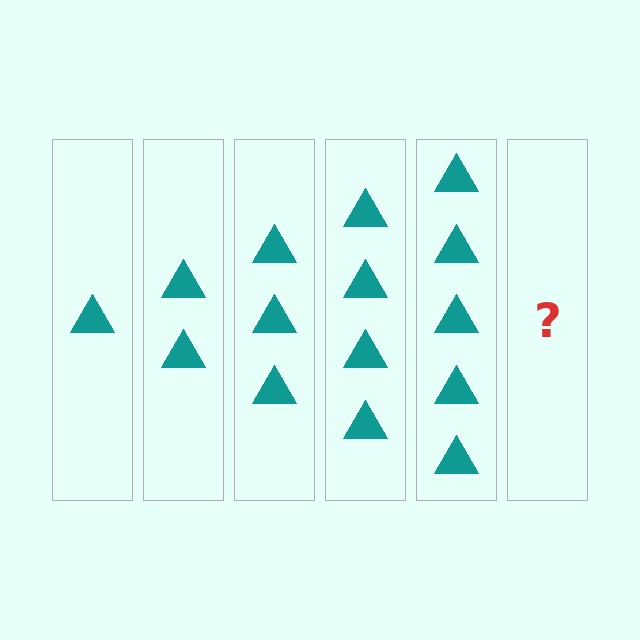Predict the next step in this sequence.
The next step is 6 triangles.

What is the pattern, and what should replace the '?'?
The pattern is that each step adds one more triangle. The '?' should be 6 triangles.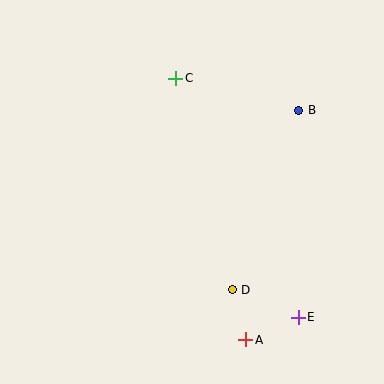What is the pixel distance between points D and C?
The distance between D and C is 219 pixels.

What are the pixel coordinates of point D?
Point D is at (232, 290).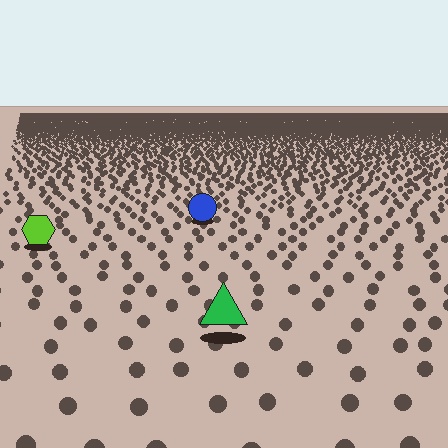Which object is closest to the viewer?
The green triangle is closest. The texture marks near it are larger and more spread out.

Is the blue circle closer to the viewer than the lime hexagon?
No. The lime hexagon is closer — you can tell from the texture gradient: the ground texture is coarser near it.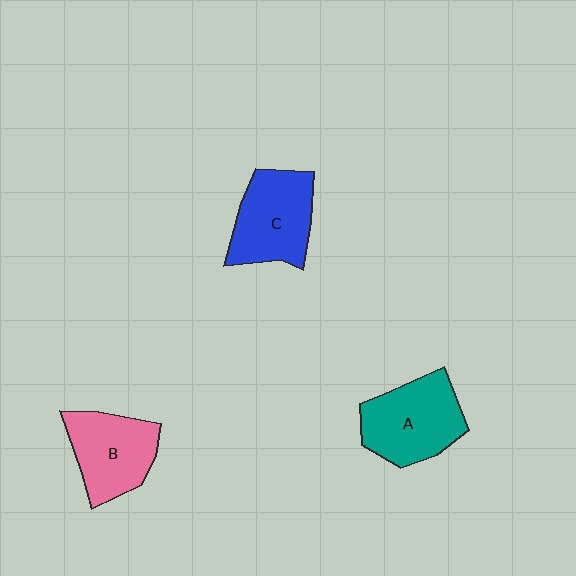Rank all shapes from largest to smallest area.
From largest to smallest: A (teal), C (blue), B (pink).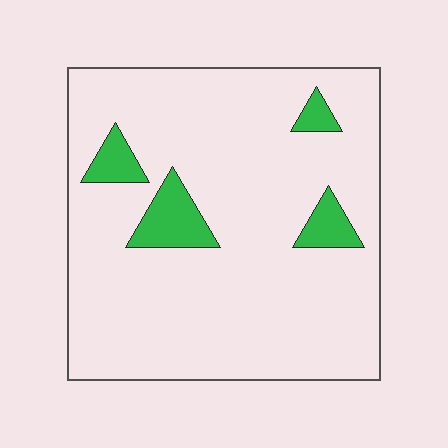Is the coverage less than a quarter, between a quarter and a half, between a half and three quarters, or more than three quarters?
Less than a quarter.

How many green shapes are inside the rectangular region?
4.